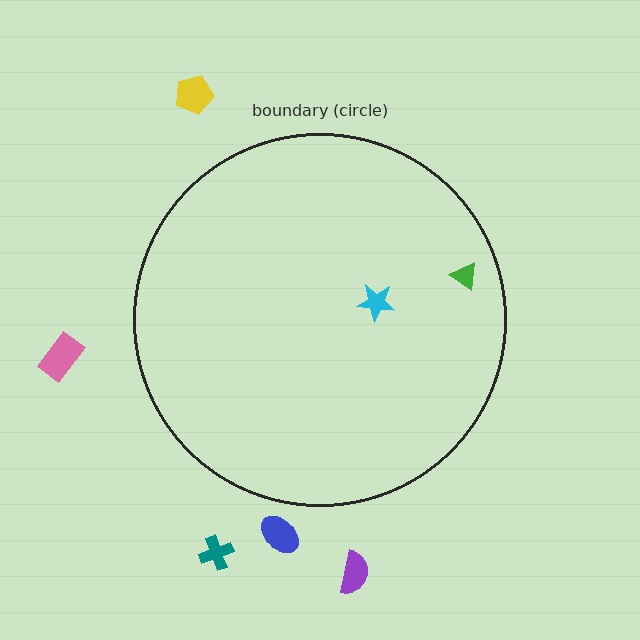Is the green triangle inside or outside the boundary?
Inside.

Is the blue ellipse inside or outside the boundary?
Outside.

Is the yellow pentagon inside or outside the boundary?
Outside.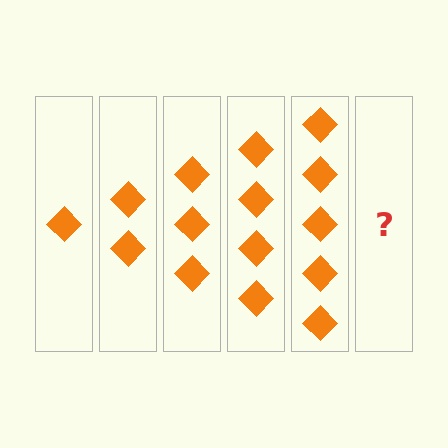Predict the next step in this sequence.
The next step is 6 diamonds.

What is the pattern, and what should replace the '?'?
The pattern is that each step adds one more diamond. The '?' should be 6 diamonds.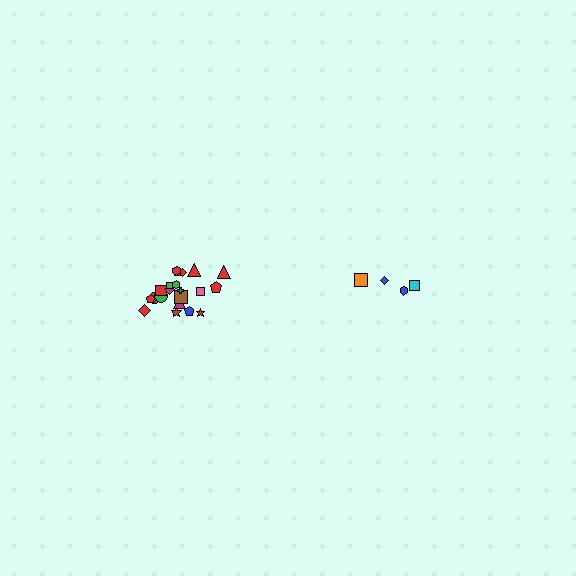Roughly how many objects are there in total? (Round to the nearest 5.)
Roughly 25 objects in total.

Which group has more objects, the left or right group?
The left group.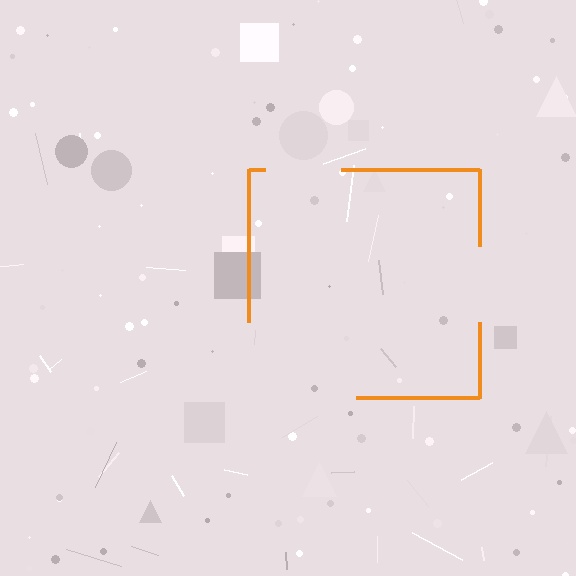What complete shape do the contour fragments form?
The contour fragments form a square.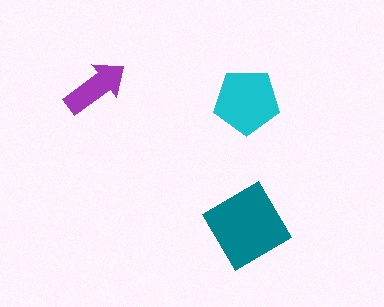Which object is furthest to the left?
The purple arrow is leftmost.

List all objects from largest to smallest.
The teal diamond, the cyan pentagon, the purple arrow.